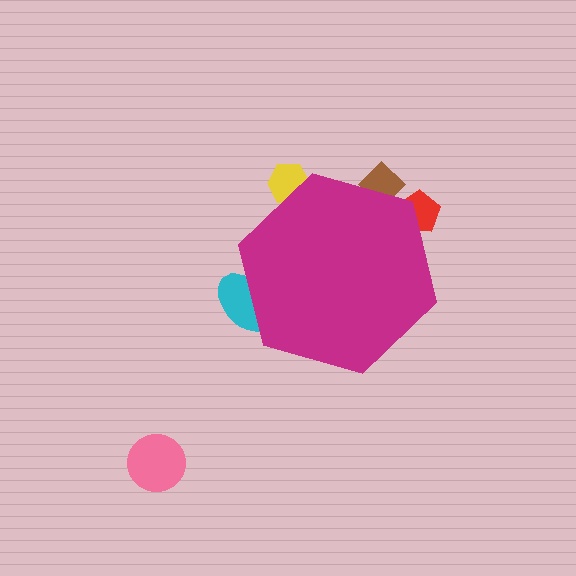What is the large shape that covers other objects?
A magenta hexagon.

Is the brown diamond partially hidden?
Yes, the brown diamond is partially hidden behind the magenta hexagon.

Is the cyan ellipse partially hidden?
Yes, the cyan ellipse is partially hidden behind the magenta hexagon.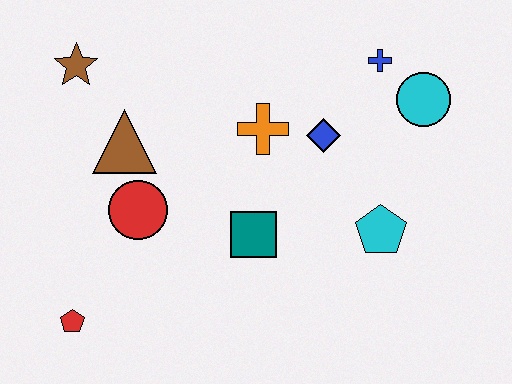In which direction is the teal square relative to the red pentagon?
The teal square is to the right of the red pentagon.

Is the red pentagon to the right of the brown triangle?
No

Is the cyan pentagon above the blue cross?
No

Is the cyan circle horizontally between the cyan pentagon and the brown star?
No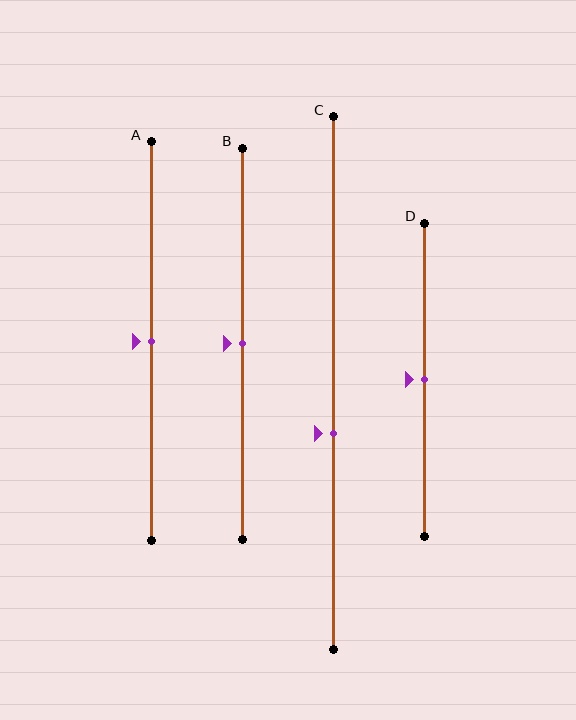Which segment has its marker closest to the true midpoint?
Segment A has its marker closest to the true midpoint.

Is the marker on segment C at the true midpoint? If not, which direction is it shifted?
No, the marker on segment C is shifted downward by about 9% of the segment length.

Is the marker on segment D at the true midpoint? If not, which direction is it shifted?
Yes, the marker on segment D is at the true midpoint.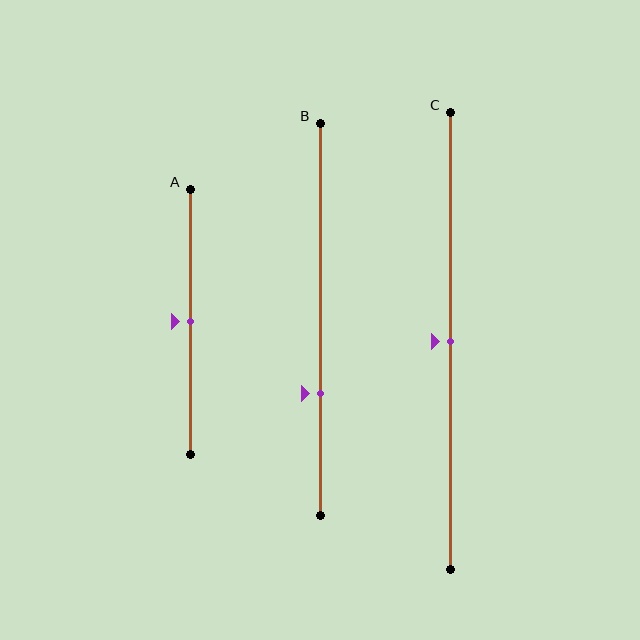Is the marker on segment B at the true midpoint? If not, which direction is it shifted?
No, the marker on segment B is shifted downward by about 19% of the segment length.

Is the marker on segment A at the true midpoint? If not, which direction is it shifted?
Yes, the marker on segment A is at the true midpoint.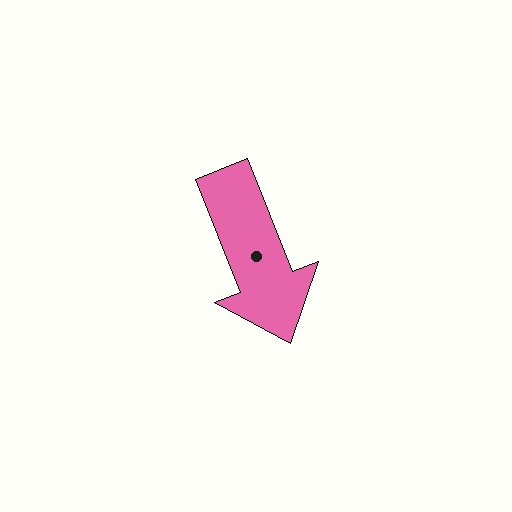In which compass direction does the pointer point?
South.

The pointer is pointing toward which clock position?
Roughly 5 o'clock.